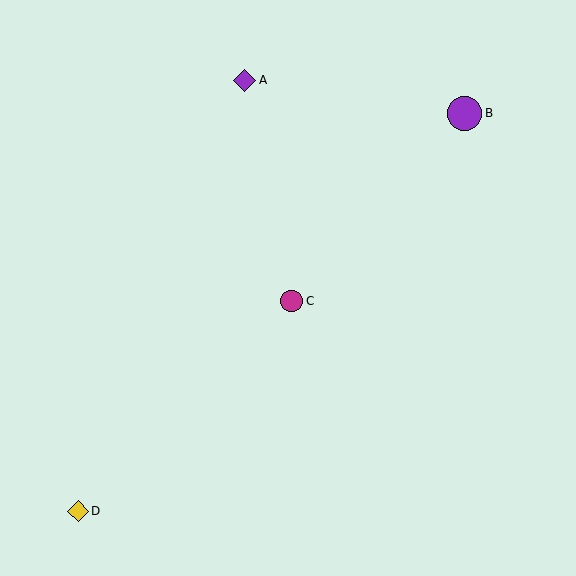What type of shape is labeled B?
Shape B is a purple circle.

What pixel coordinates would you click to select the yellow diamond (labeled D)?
Click at (78, 511) to select the yellow diamond D.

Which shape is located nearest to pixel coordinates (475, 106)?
The purple circle (labeled B) at (465, 113) is nearest to that location.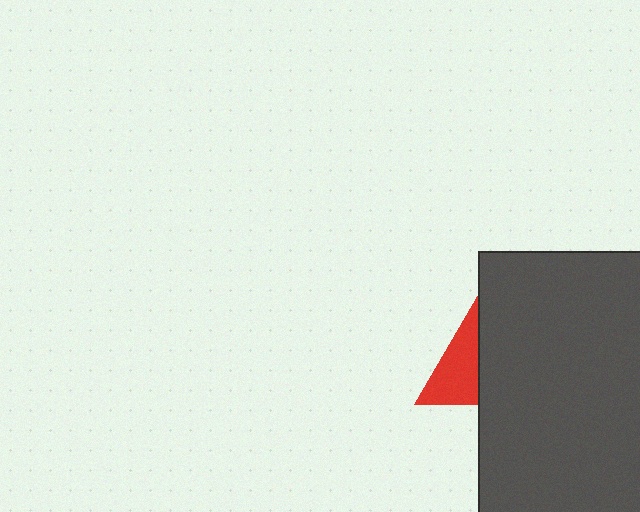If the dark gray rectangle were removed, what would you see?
You would see the complete red triangle.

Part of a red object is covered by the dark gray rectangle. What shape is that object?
It is a triangle.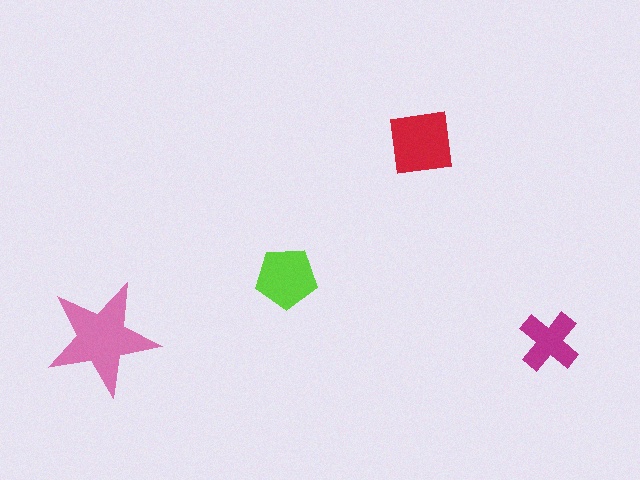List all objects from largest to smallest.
The pink star, the red square, the lime pentagon, the magenta cross.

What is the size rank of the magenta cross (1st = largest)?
4th.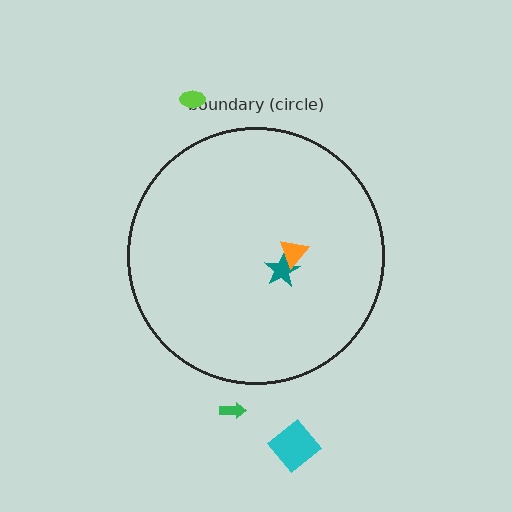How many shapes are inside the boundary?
2 inside, 3 outside.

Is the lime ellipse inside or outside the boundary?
Outside.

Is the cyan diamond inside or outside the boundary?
Outside.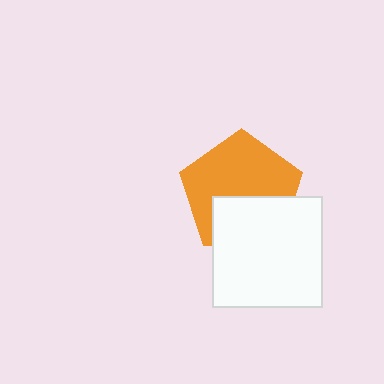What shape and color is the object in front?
The object in front is a white square.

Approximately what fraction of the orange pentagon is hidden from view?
Roughly 38% of the orange pentagon is hidden behind the white square.